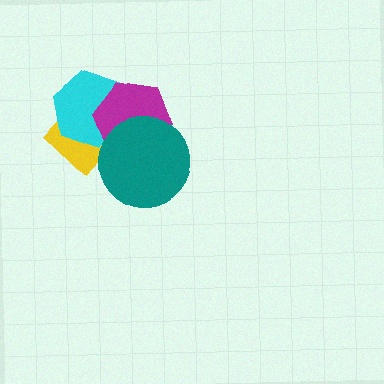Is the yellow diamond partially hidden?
Yes, it is partially covered by another shape.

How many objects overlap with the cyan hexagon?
3 objects overlap with the cyan hexagon.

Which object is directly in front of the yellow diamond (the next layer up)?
The cyan hexagon is directly in front of the yellow diamond.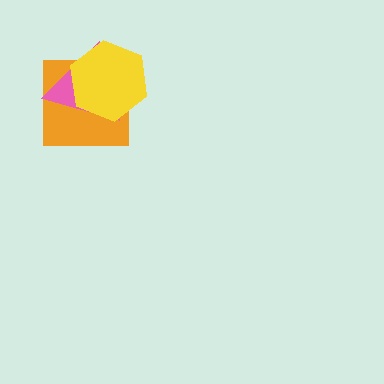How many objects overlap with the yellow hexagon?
2 objects overlap with the yellow hexagon.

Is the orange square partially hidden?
Yes, it is partially covered by another shape.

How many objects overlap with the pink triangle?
2 objects overlap with the pink triangle.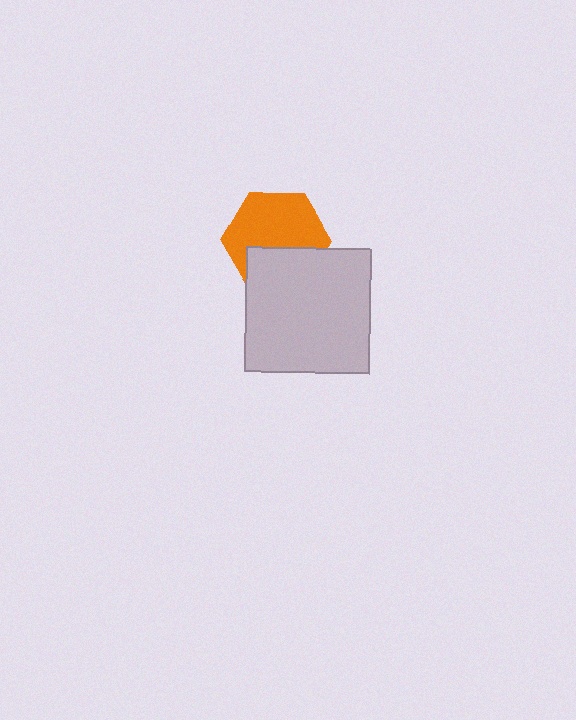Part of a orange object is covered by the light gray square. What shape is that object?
It is a hexagon.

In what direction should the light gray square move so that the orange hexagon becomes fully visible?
The light gray square should move down. That is the shortest direction to clear the overlap and leave the orange hexagon fully visible.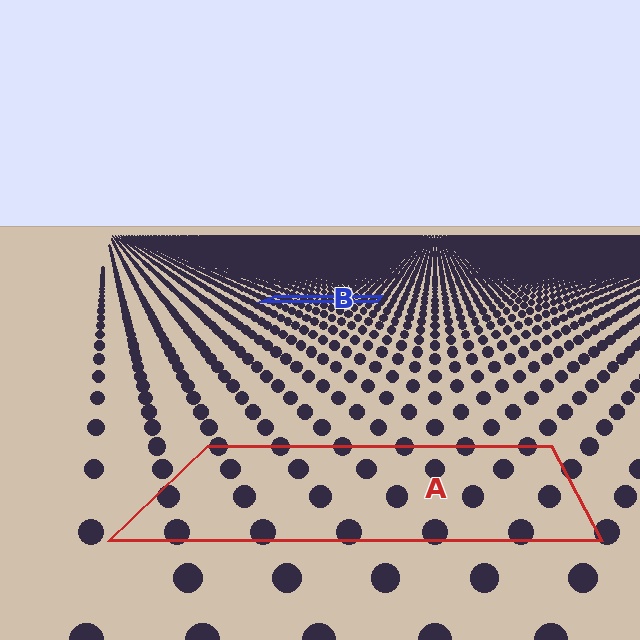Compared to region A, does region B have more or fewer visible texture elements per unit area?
Region B has more texture elements per unit area — they are packed more densely because it is farther away.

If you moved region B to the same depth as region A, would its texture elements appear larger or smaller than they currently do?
They would appear larger. At a closer depth, the same texture elements are projected at a bigger on-screen size.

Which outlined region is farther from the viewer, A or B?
Region B is farther from the viewer — the texture elements inside it appear smaller and more densely packed.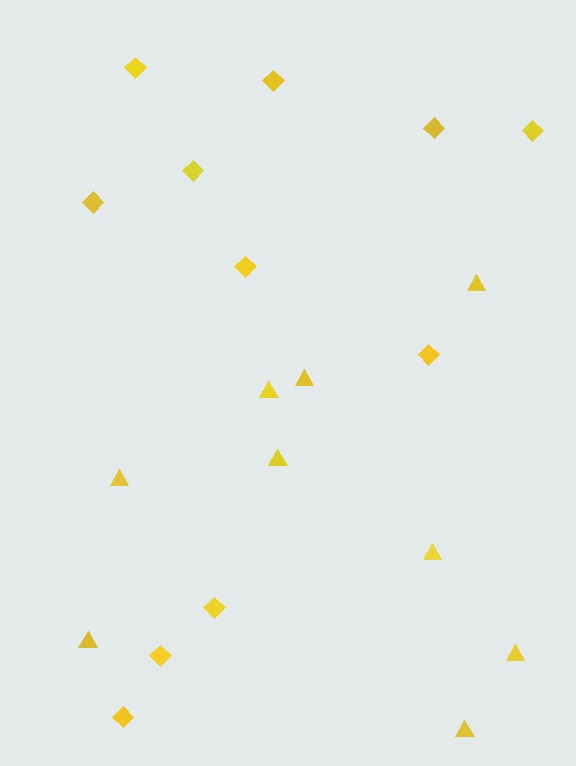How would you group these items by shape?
There are 2 groups: one group of triangles (9) and one group of diamonds (11).